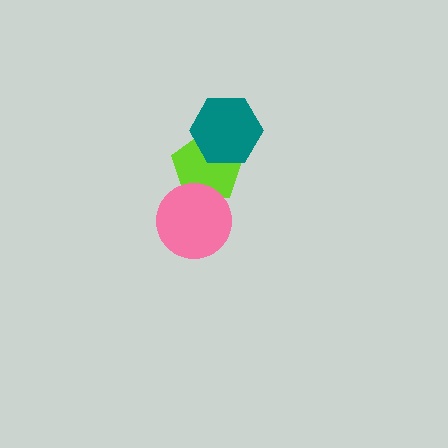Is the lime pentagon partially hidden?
Yes, it is partially covered by another shape.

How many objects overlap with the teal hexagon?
1 object overlaps with the teal hexagon.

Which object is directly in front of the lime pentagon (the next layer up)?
The teal hexagon is directly in front of the lime pentagon.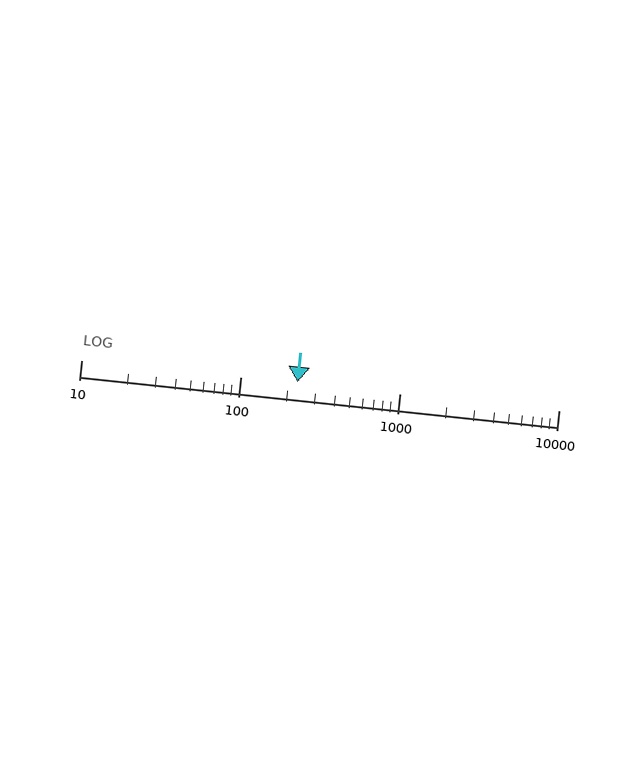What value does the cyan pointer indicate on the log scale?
The pointer indicates approximately 230.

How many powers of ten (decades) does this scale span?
The scale spans 3 decades, from 10 to 10000.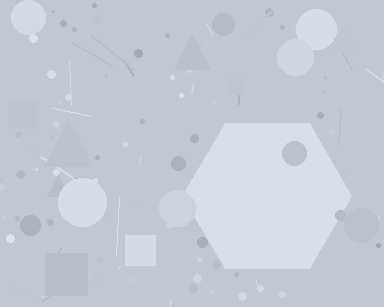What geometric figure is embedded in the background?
A hexagon is embedded in the background.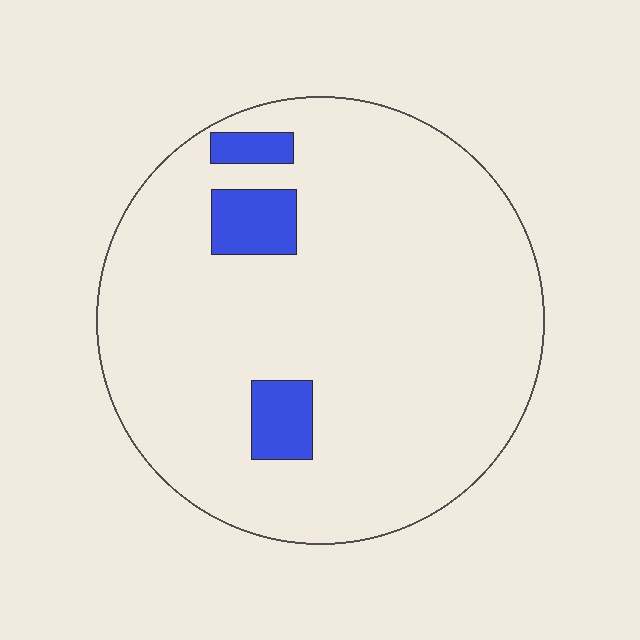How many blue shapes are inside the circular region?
3.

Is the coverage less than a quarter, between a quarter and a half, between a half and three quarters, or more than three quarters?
Less than a quarter.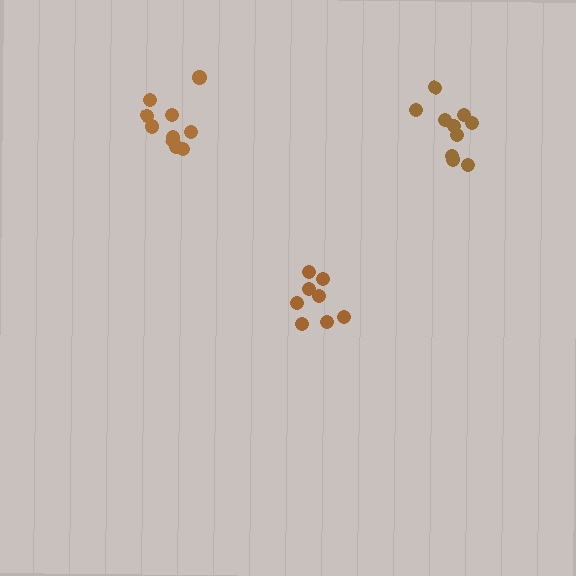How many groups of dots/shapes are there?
There are 3 groups.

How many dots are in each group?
Group 1: 8 dots, Group 2: 10 dots, Group 3: 10 dots (28 total).